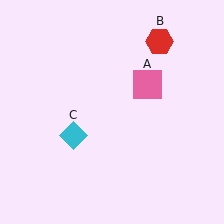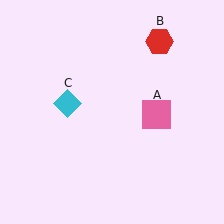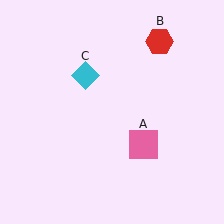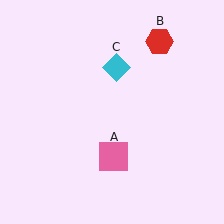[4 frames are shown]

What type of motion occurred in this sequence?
The pink square (object A), cyan diamond (object C) rotated clockwise around the center of the scene.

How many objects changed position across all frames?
2 objects changed position: pink square (object A), cyan diamond (object C).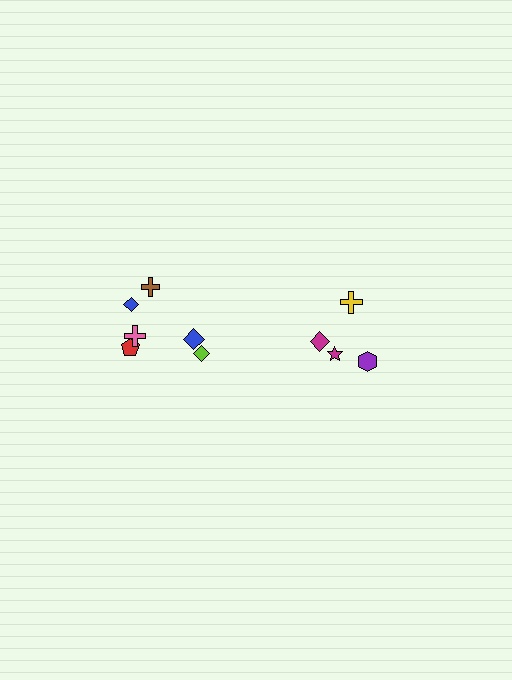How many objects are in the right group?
There are 4 objects.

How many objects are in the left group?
There are 6 objects.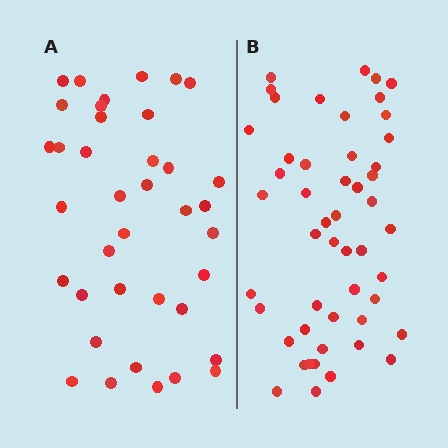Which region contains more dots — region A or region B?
Region B (the right region) has more dots.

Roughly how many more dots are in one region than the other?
Region B has roughly 12 or so more dots than region A.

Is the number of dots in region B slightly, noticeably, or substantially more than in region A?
Region B has noticeably more, but not dramatically so. The ratio is roughly 1.3 to 1.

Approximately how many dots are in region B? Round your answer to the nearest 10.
About 50 dots.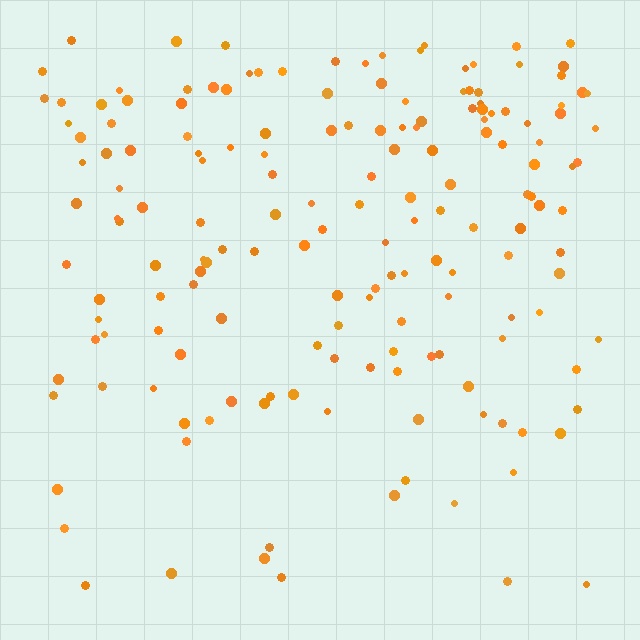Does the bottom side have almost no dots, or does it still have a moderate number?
Still a moderate number, just noticeably fewer than the top.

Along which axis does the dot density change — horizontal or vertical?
Vertical.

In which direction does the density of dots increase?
From bottom to top, with the top side densest.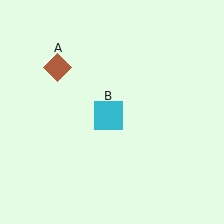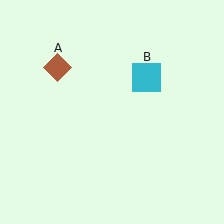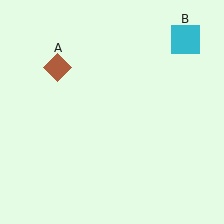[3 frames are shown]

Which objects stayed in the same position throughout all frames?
Brown diamond (object A) remained stationary.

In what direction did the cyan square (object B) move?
The cyan square (object B) moved up and to the right.